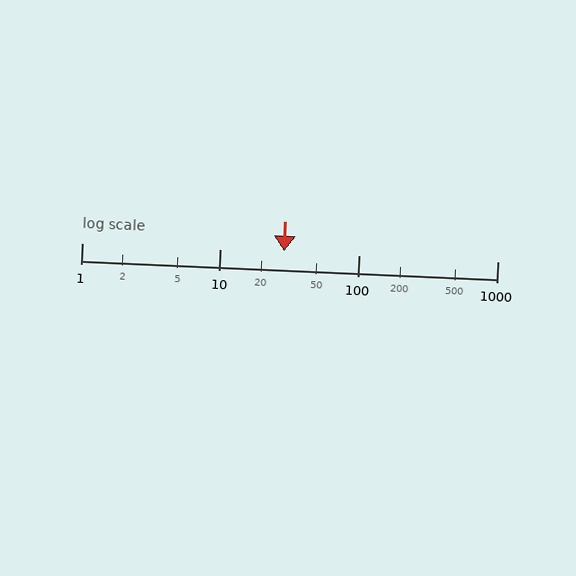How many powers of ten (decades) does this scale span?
The scale spans 3 decades, from 1 to 1000.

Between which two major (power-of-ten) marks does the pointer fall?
The pointer is between 10 and 100.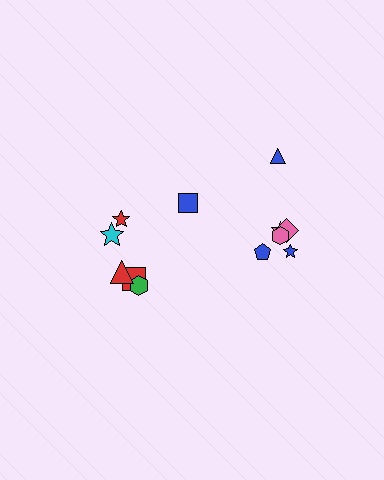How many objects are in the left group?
There are 5 objects.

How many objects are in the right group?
There are 7 objects.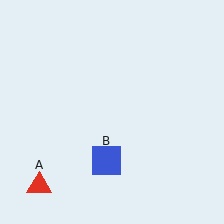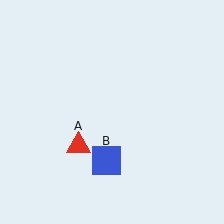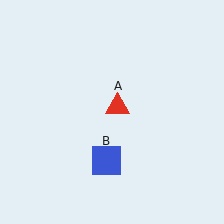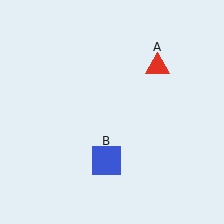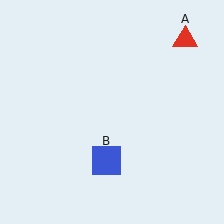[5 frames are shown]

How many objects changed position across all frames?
1 object changed position: red triangle (object A).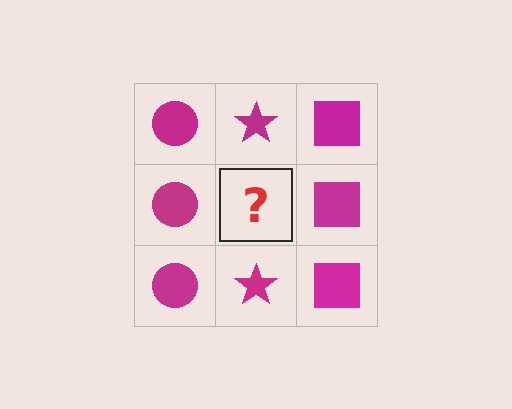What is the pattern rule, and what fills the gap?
The rule is that each column has a consistent shape. The gap should be filled with a magenta star.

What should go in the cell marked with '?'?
The missing cell should contain a magenta star.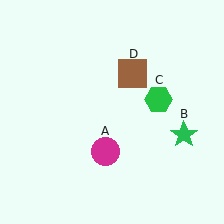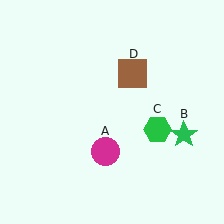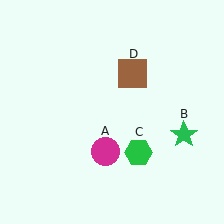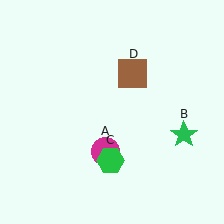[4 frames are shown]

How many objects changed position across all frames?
1 object changed position: green hexagon (object C).